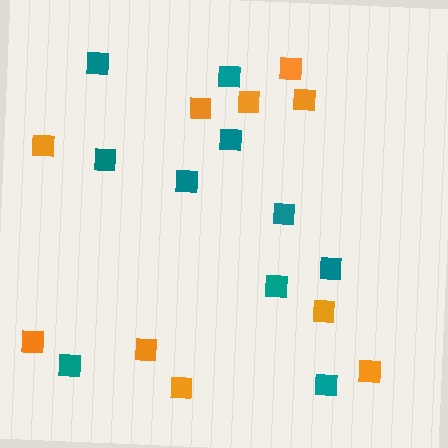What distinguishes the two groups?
There are 2 groups: one group of teal squares (10) and one group of orange squares (10).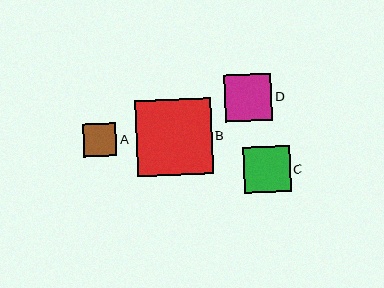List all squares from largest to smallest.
From largest to smallest: B, C, D, A.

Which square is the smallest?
Square A is the smallest with a size of approximately 33 pixels.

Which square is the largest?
Square B is the largest with a size of approximately 76 pixels.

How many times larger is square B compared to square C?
Square B is approximately 1.6 times the size of square C.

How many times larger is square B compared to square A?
Square B is approximately 2.3 times the size of square A.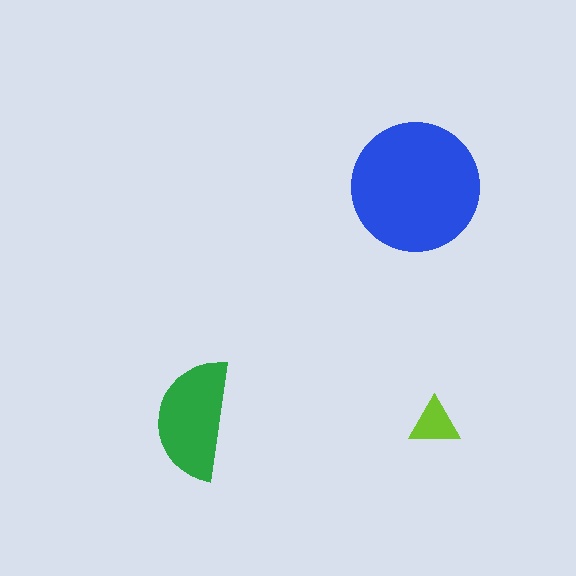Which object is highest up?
The blue circle is topmost.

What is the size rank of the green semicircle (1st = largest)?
2nd.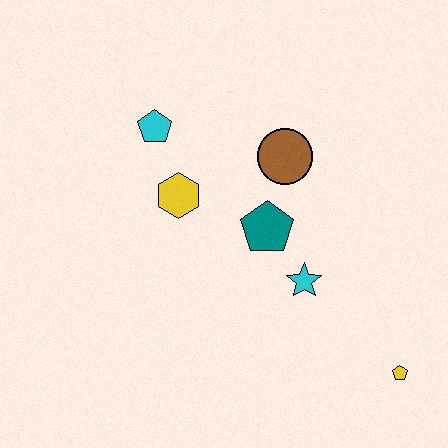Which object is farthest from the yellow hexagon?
The yellow pentagon is farthest from the yellow hexagon.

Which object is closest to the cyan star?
The teal pentagon is closest to the cyan star.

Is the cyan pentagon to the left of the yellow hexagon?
Yes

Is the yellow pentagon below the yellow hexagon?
Yes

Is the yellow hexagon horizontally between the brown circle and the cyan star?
No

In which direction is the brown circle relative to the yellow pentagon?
The brown circle is above the yellow pentagon.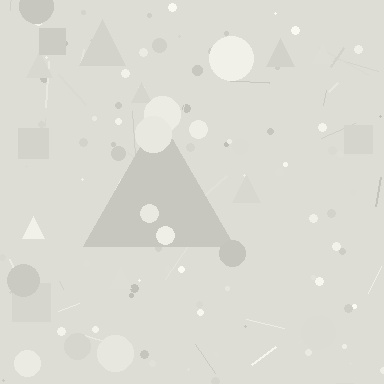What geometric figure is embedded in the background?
A triangle is embedded in the background.